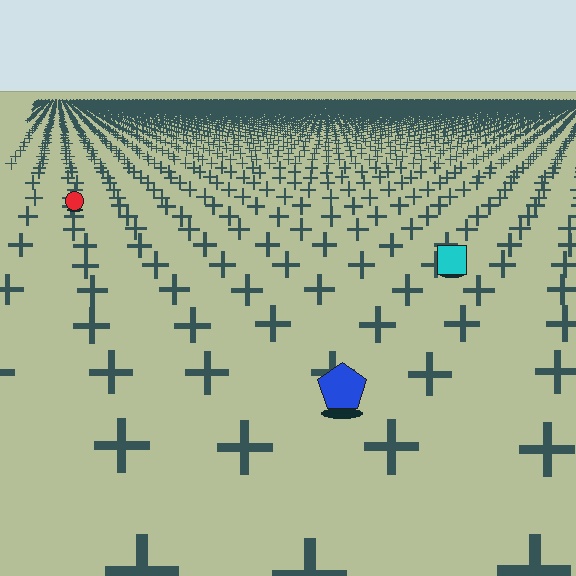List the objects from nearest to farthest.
From nearest to farthest: the blue pentagon, the cyan square, the red circle.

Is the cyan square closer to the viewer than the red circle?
Yes. The cyan square is closer — you can tell from the texture gradient: the ground texture is coarser near it.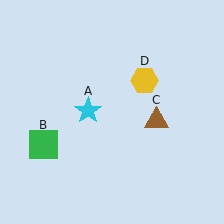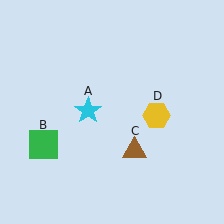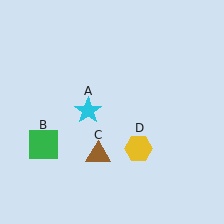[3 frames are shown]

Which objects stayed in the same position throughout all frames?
Cyan star (object A) and green square (object B) remained stationary.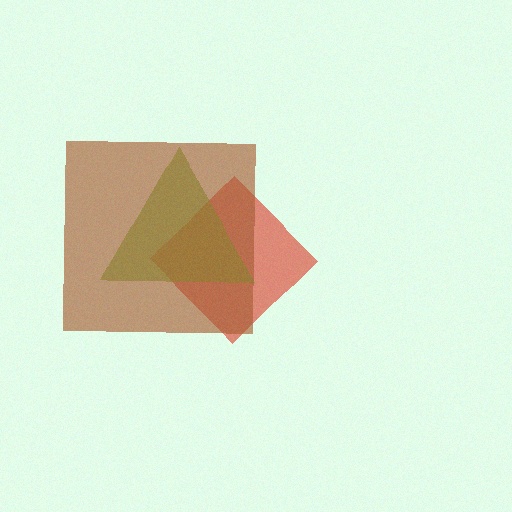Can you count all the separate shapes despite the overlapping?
Yes, there are 3 separate shapes.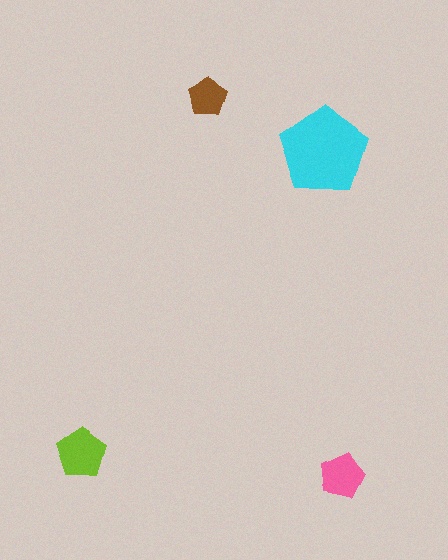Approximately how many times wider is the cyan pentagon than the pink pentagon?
About 2 times wider.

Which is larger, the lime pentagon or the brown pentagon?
The lime one.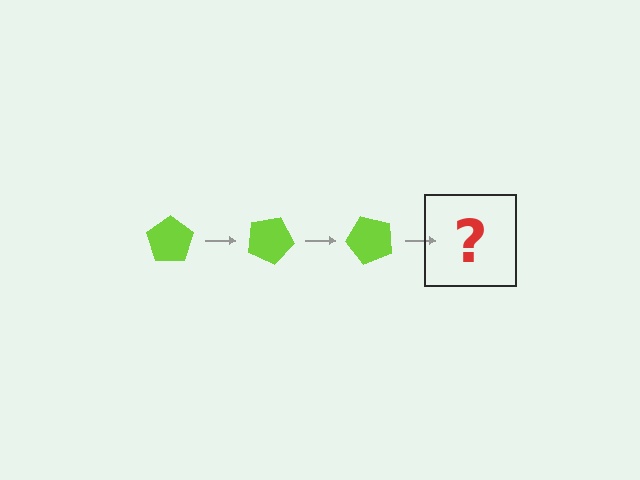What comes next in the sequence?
The next element should be a lime pentagon rotated 75 degrees.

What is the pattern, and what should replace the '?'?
The pattern is that the pentagon rotates 25 degrees each step. The '?' should be a lime pentagon rotated 75 degrees.